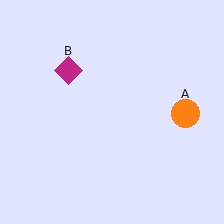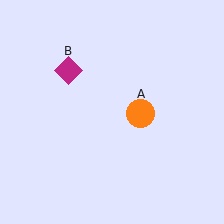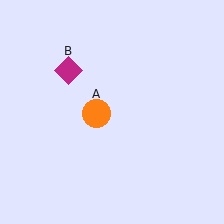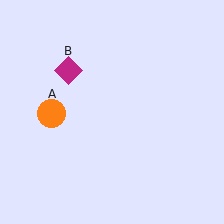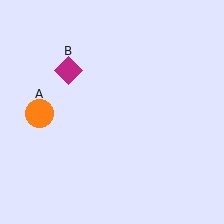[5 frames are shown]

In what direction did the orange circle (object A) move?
The orange circle (object A) moved left.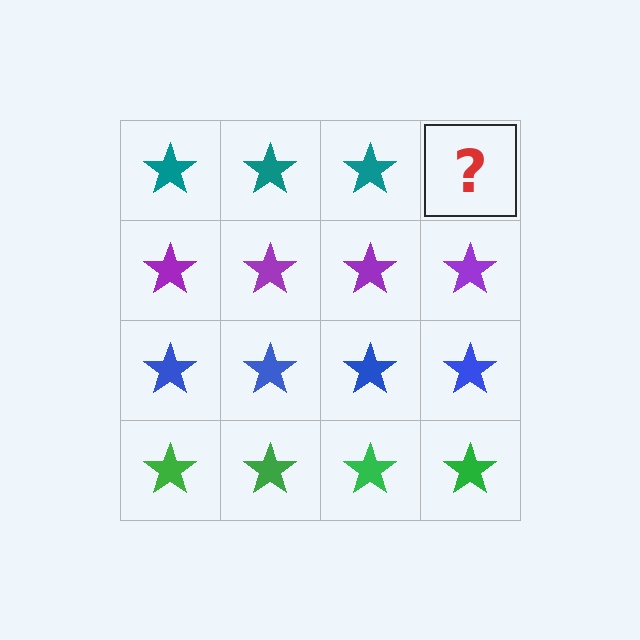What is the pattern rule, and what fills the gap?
The rule is that each row has a consistent color. The gap should be filled with a teal star.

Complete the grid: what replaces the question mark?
The question mark should be replaced with a teal star.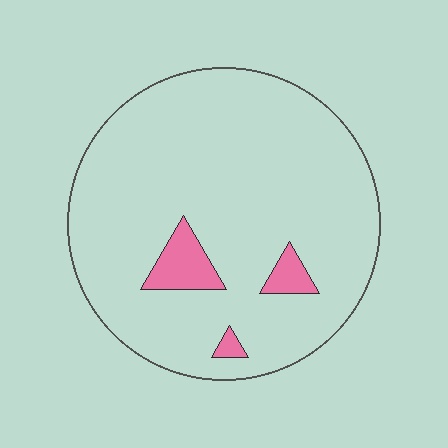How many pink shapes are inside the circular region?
3.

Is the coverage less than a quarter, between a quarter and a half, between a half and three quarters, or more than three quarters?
Less than a quarter.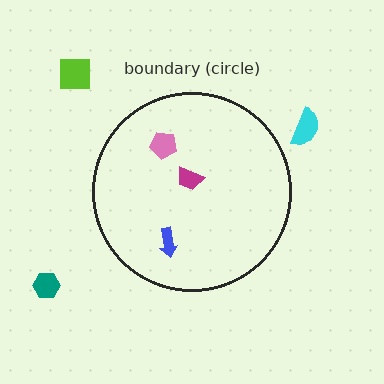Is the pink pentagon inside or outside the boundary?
Inside.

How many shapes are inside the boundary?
3 inside, 3 outside.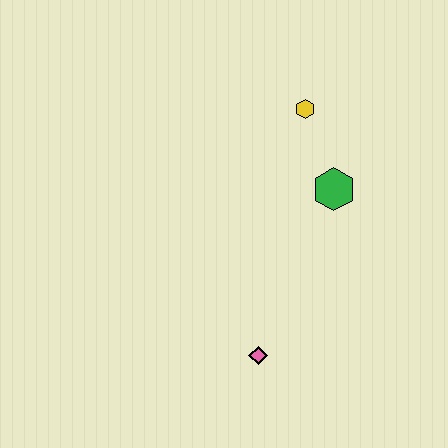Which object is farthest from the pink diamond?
The yellow hexagon is farthest from the pink diamond.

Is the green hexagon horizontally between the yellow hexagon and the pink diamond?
No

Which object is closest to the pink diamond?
The green hexagon is closest to the pink diamond.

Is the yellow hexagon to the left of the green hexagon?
Yes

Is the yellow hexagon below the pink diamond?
No